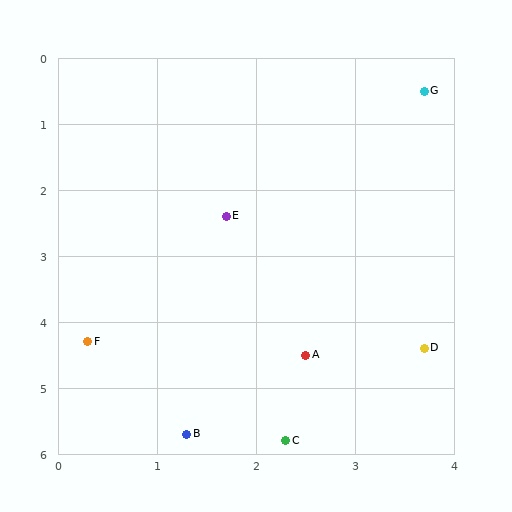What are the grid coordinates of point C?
Point C is at approximately (2.3, 5.8).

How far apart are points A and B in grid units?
Points A and B are about 1.7 grid units apart.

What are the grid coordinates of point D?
Point D is at approximately (3.7, 4.4).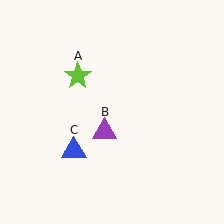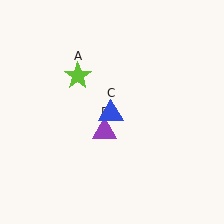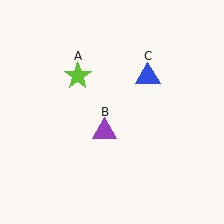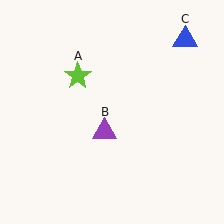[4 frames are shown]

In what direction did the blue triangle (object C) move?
The blue triangle (object C) moved up and to the right.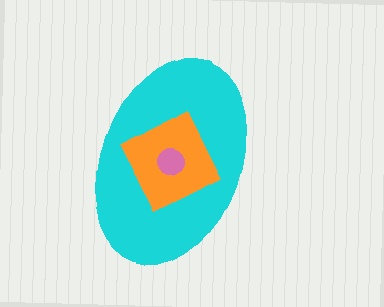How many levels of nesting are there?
3.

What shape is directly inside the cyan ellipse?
The orange diamond.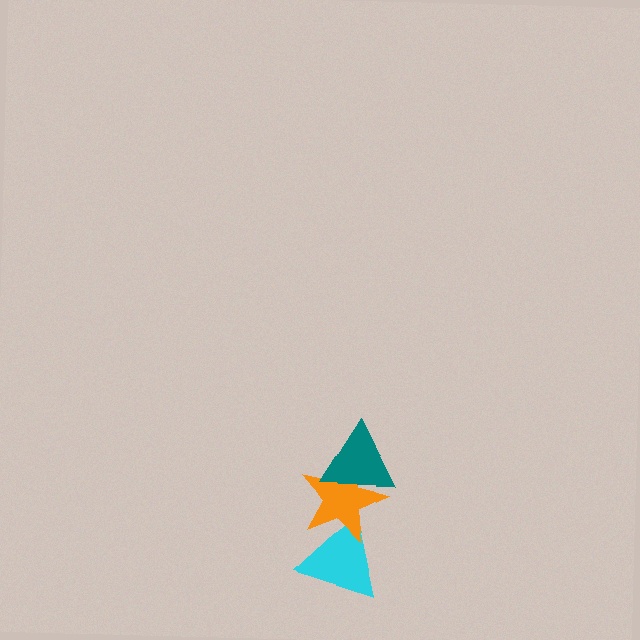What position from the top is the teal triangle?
The teal triangle is 1st from the top.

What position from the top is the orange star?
The orange star is 2nd from the top.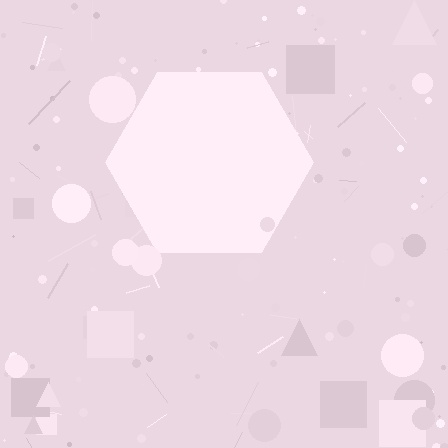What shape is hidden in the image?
A hexagon is hidden in the image.